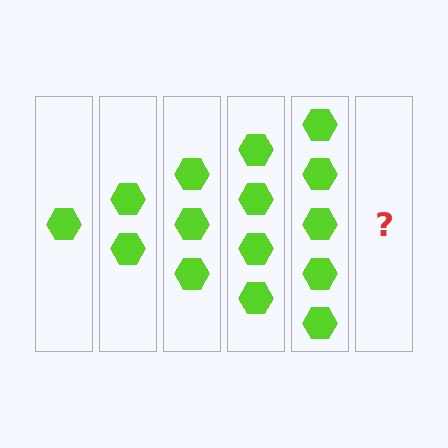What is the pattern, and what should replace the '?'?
The pattern is that each step adds one more hexagon. The '?' should be 6 hexagons.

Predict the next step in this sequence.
The next step is 6 hexagons.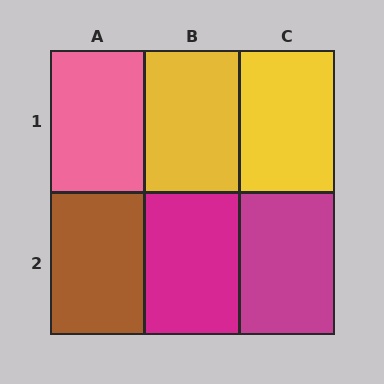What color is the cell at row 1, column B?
Yellow.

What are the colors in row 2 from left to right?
Brown, magenta, magenta.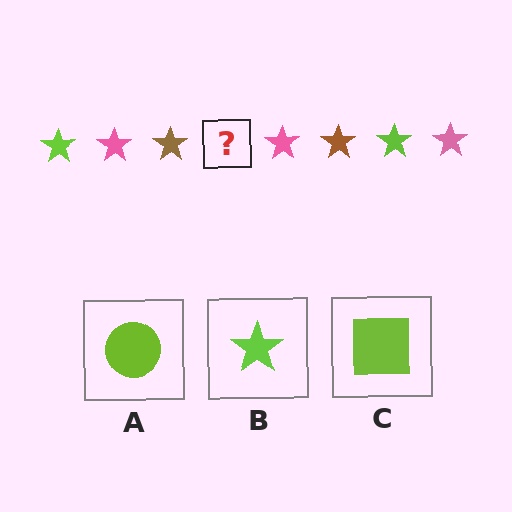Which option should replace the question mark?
Option B.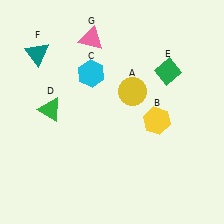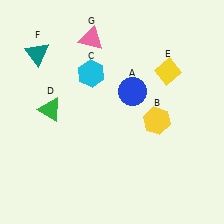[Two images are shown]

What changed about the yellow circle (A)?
In Image 1, A is yellow. In Image 2, it changed to blue.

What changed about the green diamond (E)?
In Image 1, E is green. In Image 2, it changed to yellow.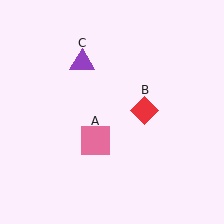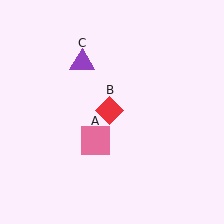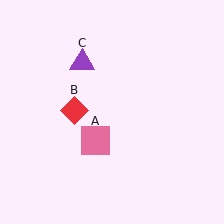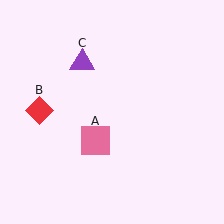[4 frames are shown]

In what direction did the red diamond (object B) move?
The red diamond (object B) moved left.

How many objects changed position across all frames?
1 object changed position: red diamond (object B).